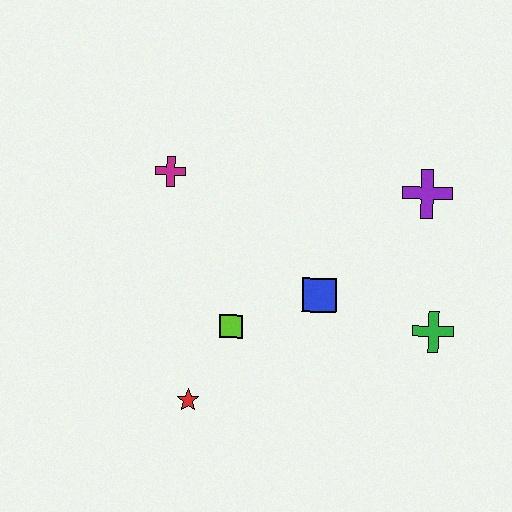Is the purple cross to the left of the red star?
No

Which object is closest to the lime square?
The red star is closest to the lime square.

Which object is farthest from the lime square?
The purple cross is farthest from the lime square.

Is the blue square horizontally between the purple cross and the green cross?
No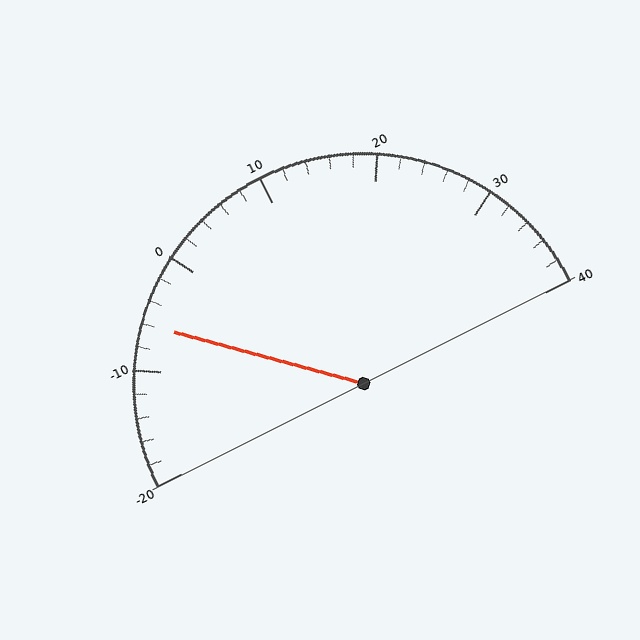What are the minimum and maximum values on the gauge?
The gauge ranges from -20 to 40.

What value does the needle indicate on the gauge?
The needle indicates approximately -6.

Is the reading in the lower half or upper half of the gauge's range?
The reading is in the lower half of the range (-20 to 40).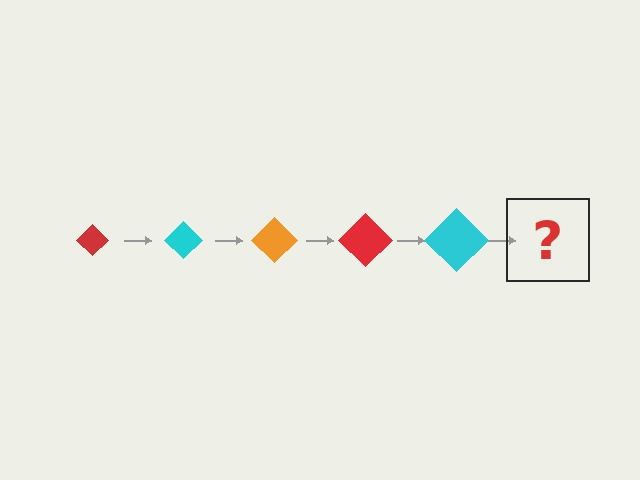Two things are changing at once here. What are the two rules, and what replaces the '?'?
The two rules are that the diamond grows larger each step and the color cycles through red, cyan, and orange. The '?' should be an orange diamond, larger than the previous one.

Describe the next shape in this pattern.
It should be an orange diamond, larger than the previous one.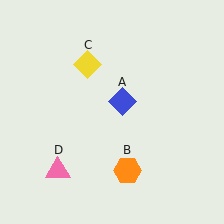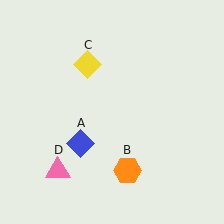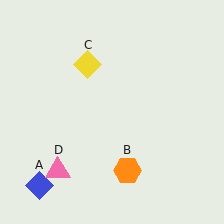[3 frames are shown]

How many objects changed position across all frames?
1 object changed position: blue diamond (object A).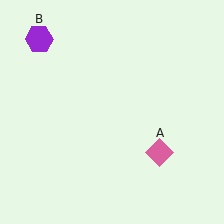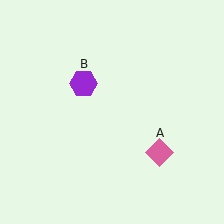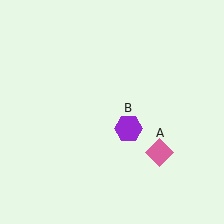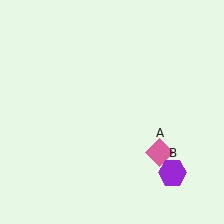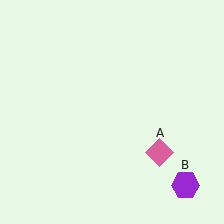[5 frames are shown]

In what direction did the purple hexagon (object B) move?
The purple hexagon (object B) moved down and to the right.